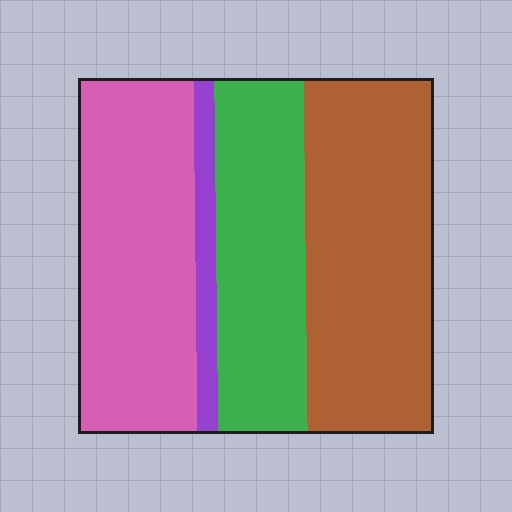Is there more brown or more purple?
Brown.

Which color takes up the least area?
Purple, at roughly 5%.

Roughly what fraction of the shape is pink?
Pink takes up between a sixth and a third of the shape.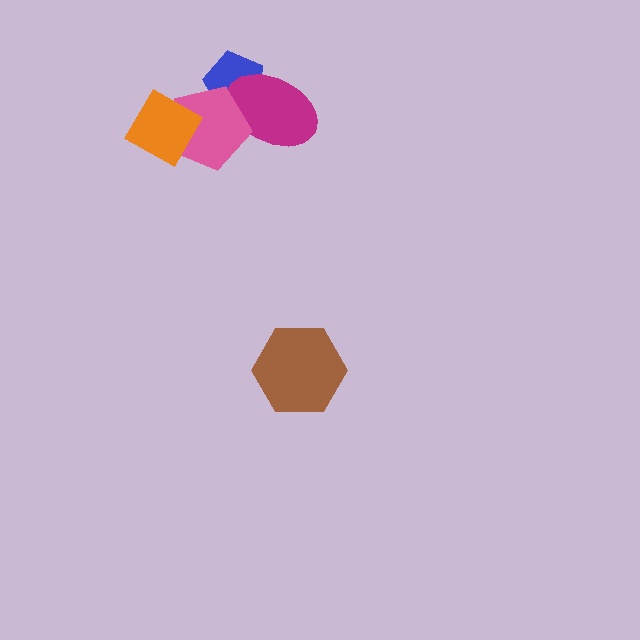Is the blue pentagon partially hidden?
Yes, it is partially covered by another shape.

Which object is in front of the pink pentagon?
The orange diamond is in front of the pink pentagon.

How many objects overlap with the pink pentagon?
3 objects overlap with the pink pentagon.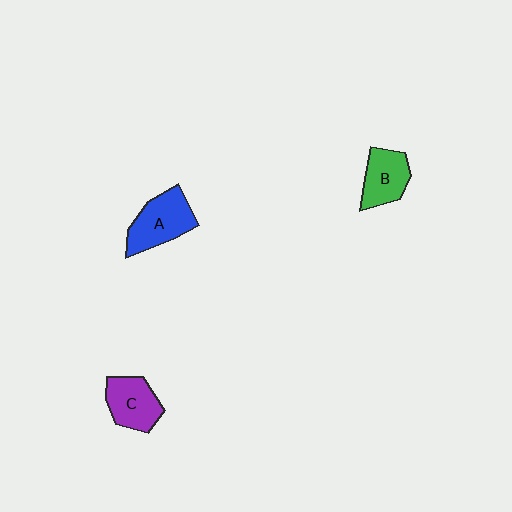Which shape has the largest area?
Shape A (blue).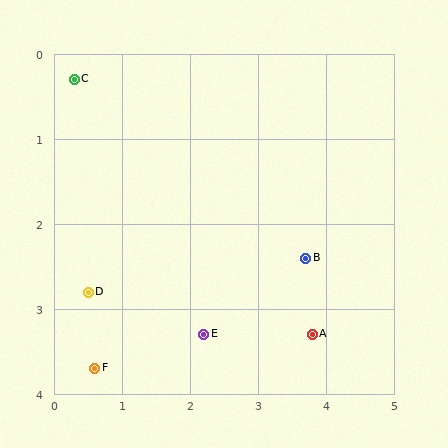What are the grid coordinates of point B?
Point B is at approximately (3.7, 2.4).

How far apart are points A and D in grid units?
Points A and D are about 3.3 grid units apart.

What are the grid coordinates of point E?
Point E is at approximately (2.2, 3.3).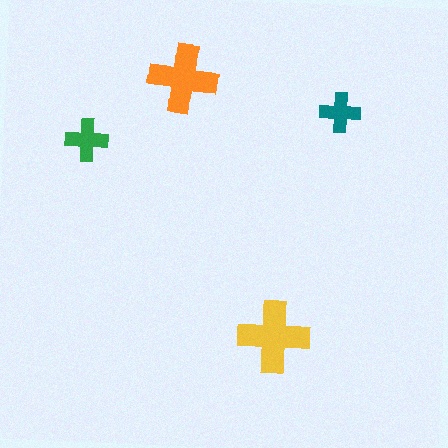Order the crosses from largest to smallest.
the yellow one, the orange one, the green one, the teal one.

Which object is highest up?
The orange cross is topmost.